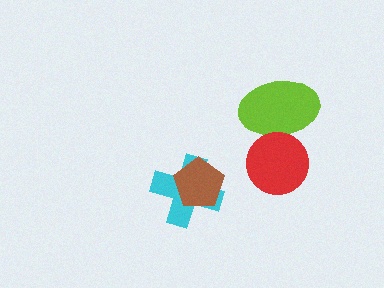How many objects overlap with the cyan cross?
1 object overlaps with the cyan cross.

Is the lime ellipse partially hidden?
Yes, it is partially covered by another shape.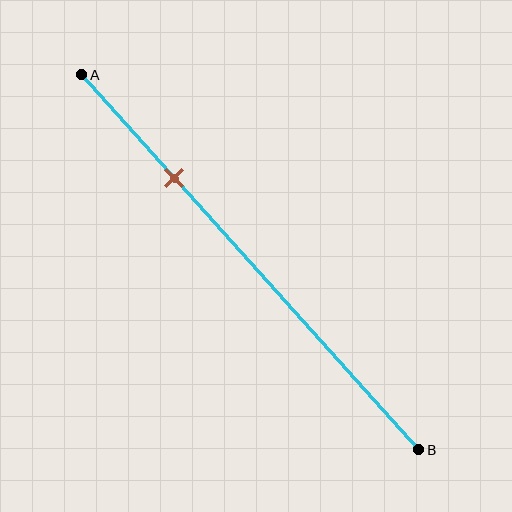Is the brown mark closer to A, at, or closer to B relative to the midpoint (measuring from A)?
The brown mark is closer to point A than the midpoint of segment AB.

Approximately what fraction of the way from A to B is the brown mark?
The brown mark is approximately 30% of the way from A to B.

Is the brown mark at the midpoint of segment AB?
No, the mark is at about 30% from A, not at the 50% midpoint.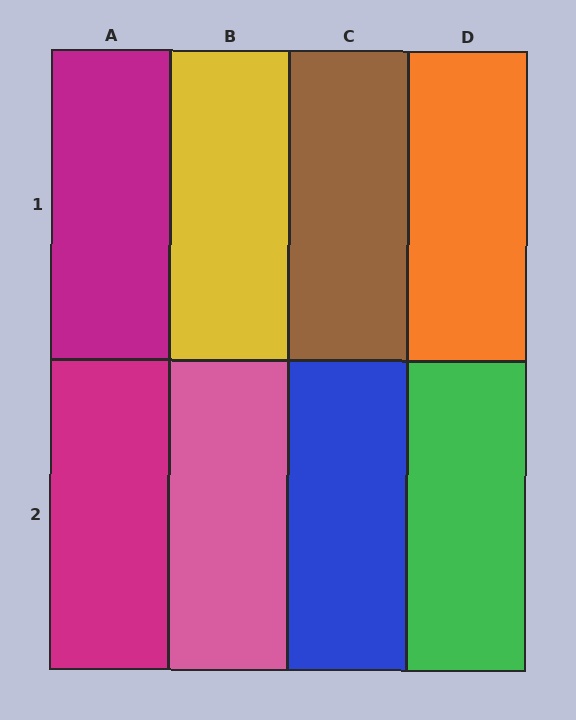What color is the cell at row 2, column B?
Pink.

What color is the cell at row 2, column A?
Magenta.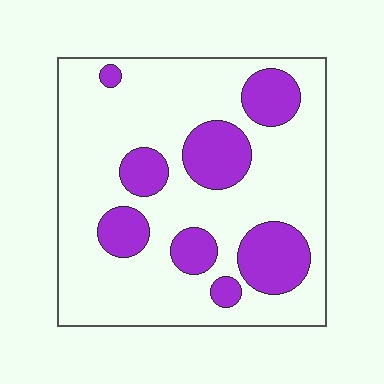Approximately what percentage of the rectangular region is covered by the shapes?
Approximately 25%.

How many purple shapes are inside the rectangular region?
8.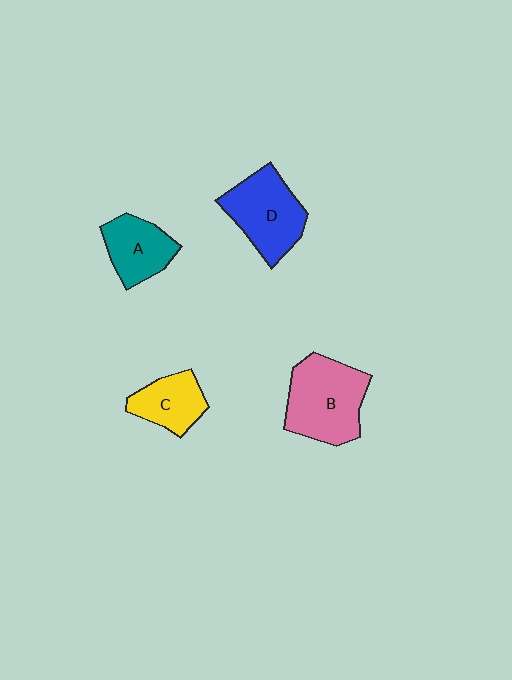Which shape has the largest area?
Shape B (pink).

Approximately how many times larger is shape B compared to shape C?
Approximately 1.7 times.